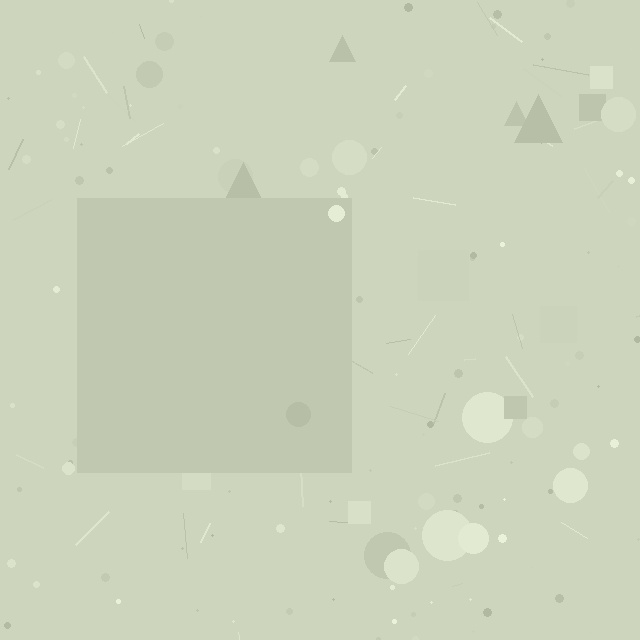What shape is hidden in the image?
A square is hidden in the image.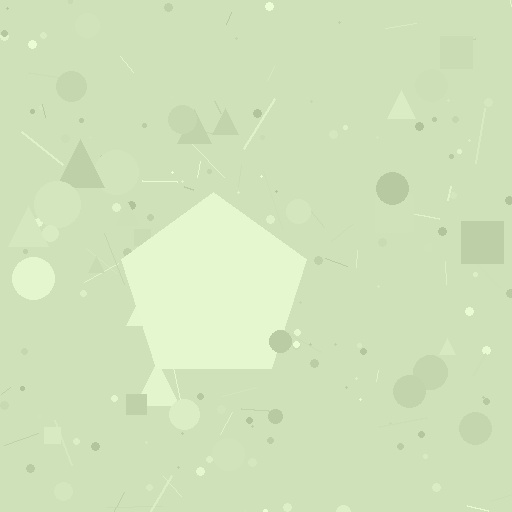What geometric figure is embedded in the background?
A pentagon is embedded in the background.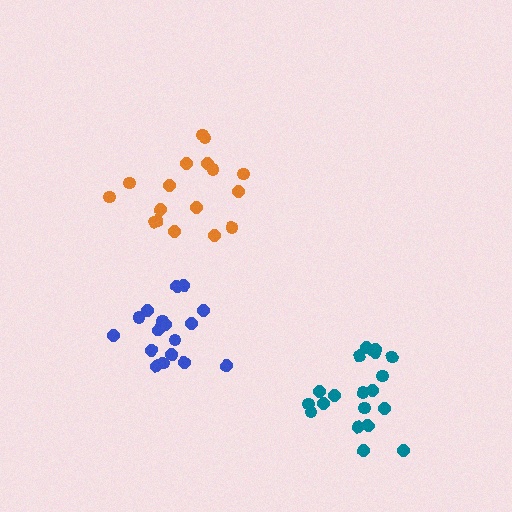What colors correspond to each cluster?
The clusters are colored: teal, orange, blue.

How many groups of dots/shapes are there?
There are 3 groups.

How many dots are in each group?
Group 1: 19 dots, Group 2: 17 dots, Group 3: 17 dots (53 total).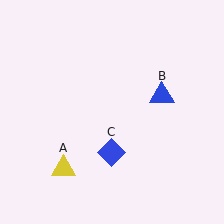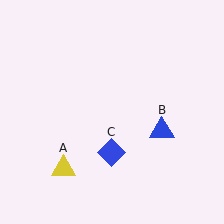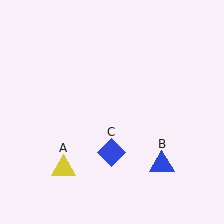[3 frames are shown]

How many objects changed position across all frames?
1 object changed position: blue triangle (object B).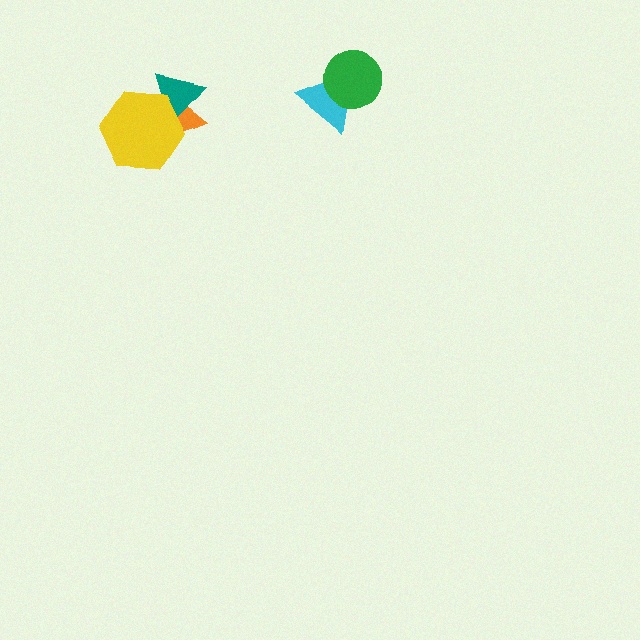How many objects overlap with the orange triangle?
2 objects overlap with the orange triangle.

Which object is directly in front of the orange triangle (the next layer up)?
The teal triangle is directly in front of the orange triangle.